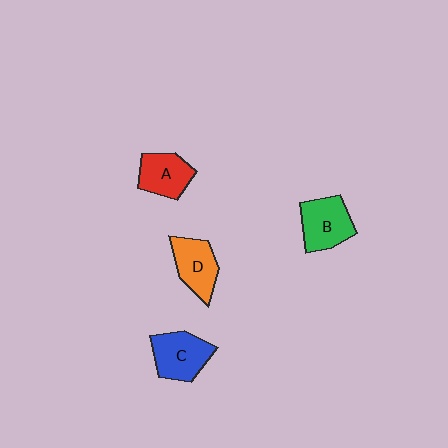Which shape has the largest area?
Shape C (blue).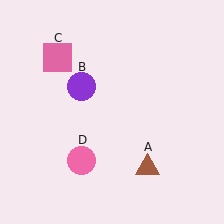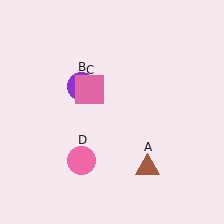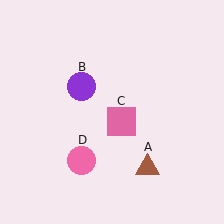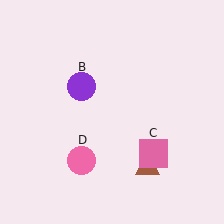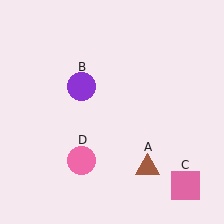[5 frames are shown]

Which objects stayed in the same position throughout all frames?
Brown triangle (object A) and purple circle (object B) and pink circle (object D) remained stationary.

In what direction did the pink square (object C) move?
The pink square (object C) moved down and to the right.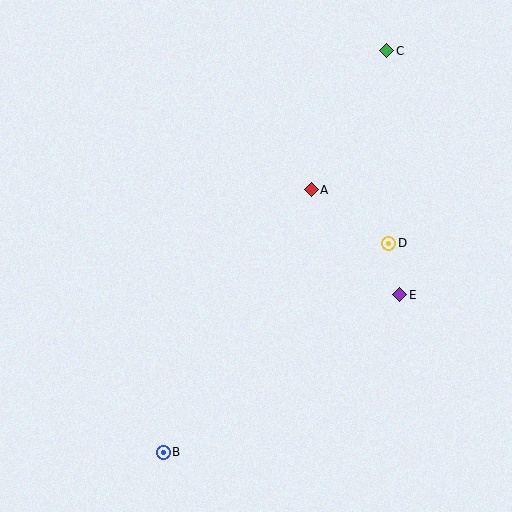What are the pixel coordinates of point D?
Point D is at (389, 243).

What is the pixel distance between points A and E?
The distance between A and E is 137 pixels.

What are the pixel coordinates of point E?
Point E is at (400, 295).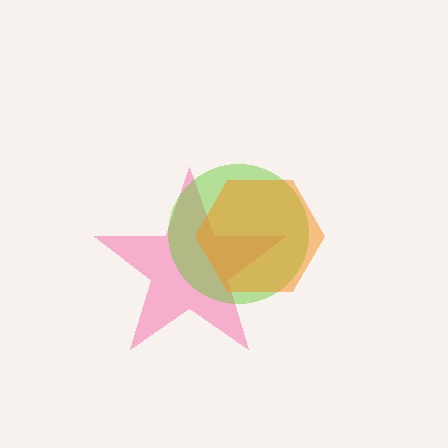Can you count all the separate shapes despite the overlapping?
Yes, there are 3 separate shapes.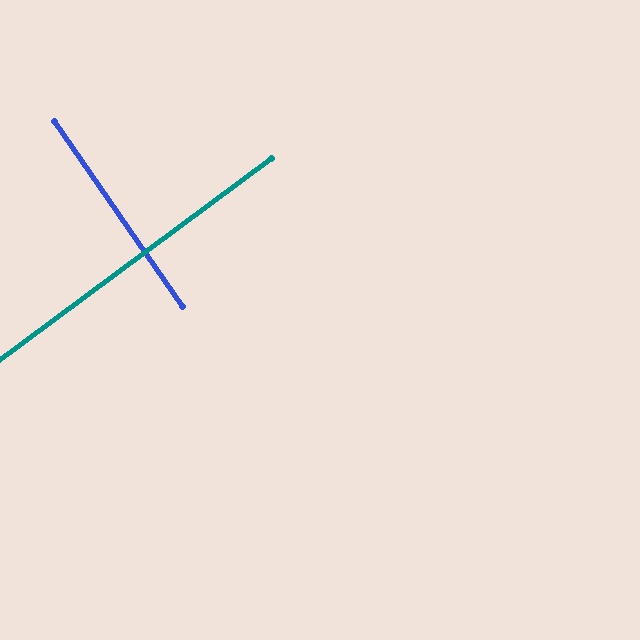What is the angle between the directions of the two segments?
Approximately 88 degrees.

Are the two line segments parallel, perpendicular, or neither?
Perpendicular — they meet at approximately 88°.